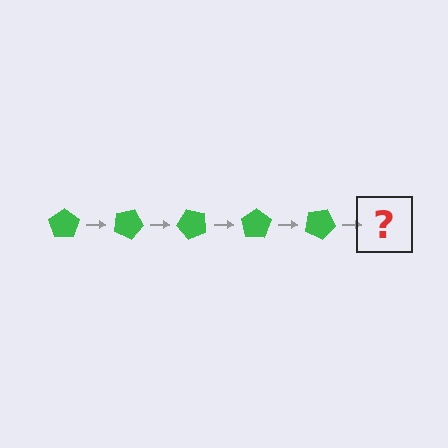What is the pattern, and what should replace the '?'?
The pattern is that the pentagon rotates 25 degrees each step. The '?' should be a green pentagon rotated 125 degrees.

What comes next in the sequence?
The next element should be a green pentagon rotated 125 degrees.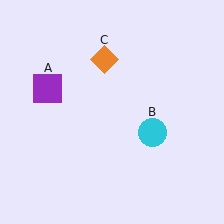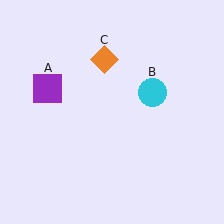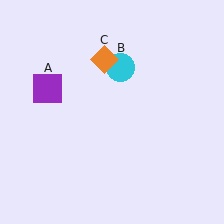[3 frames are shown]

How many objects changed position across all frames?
1 object changed position: cyan circle (object B).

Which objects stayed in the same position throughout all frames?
Purple square (object A) and orange diamond (object C) remained stationary.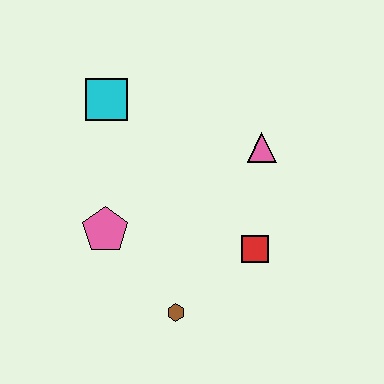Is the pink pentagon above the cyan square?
No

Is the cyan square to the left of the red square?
Yes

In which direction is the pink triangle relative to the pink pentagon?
The pink triangle is to the right of the pink pentagon.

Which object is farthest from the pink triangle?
The brown hexagon is farthest from the pink triangle.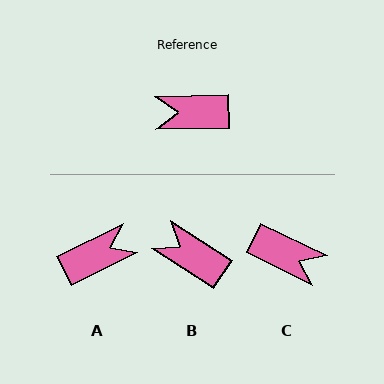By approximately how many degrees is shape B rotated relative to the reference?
Approximately 35 degrees clockwise.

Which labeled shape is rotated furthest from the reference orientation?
A, about 155 degrees away.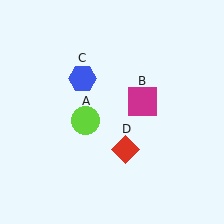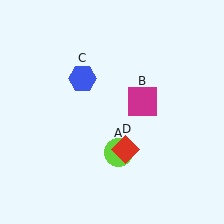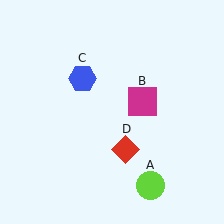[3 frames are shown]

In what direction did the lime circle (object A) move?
The lime circle (object A) moved down and to the right.